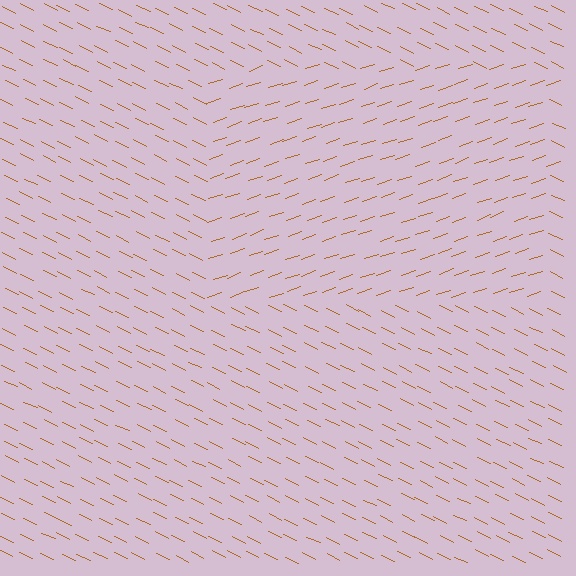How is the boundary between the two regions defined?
The boundary is defined purely by a change in line orientation (approximately 45 degrees difference). All lines are the same color and thickness.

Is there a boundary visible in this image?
Yes, there is a texture boundary formed by a change in line orientation.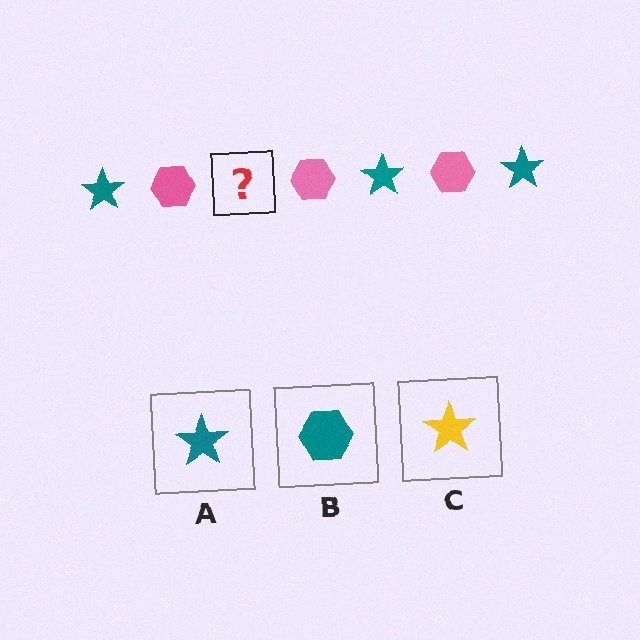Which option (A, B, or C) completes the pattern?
A.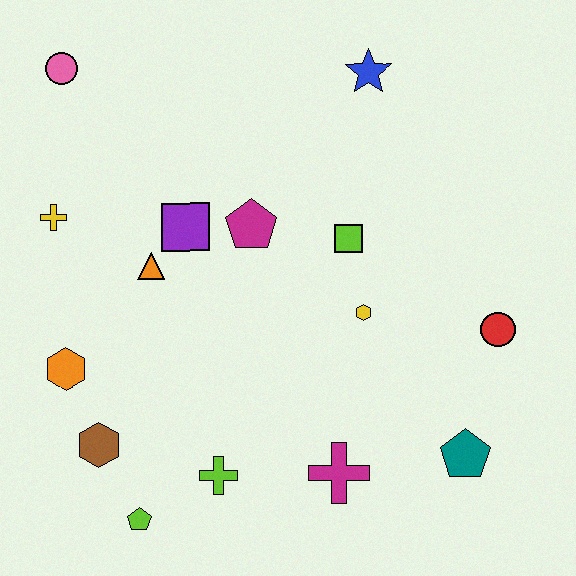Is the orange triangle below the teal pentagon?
No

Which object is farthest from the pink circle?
The teal pentagon is farthest from the pink circle.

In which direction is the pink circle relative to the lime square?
The pink circle is to the left of the lime square.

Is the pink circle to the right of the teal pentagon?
No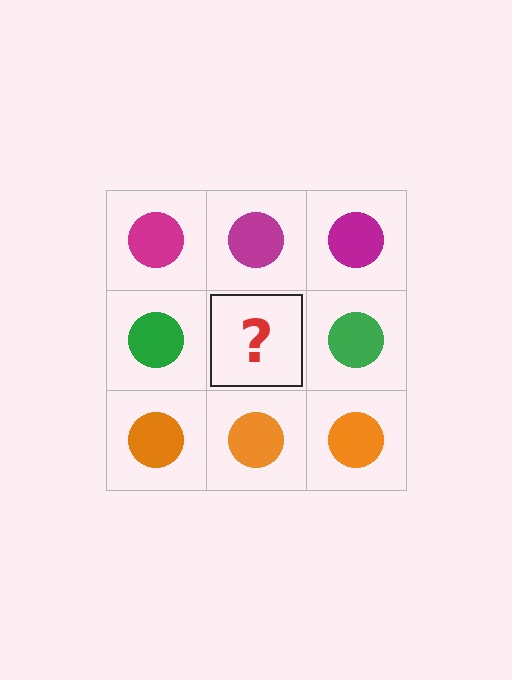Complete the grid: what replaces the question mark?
The question mark should be replaced with a green circle.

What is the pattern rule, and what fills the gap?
The rule is that each row has a consistent color. The gap should be filled with a green circle.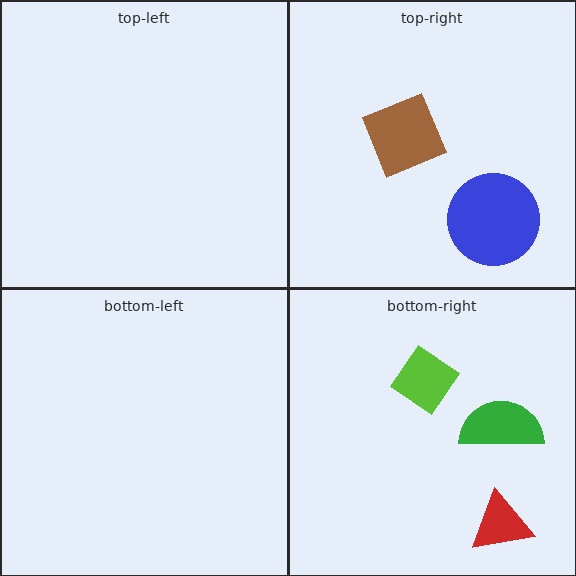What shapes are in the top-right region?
The brown square, the blue circle.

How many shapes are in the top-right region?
2.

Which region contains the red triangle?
The bottom-right region.